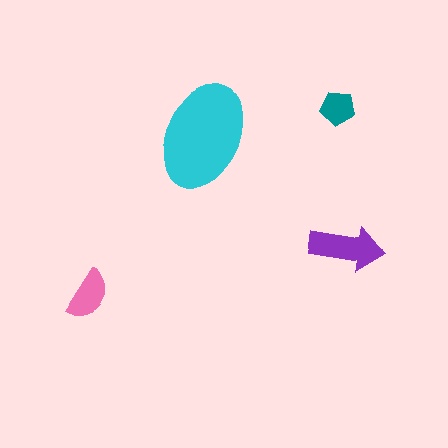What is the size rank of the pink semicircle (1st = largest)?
3rd.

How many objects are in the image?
There are 4 objects in the image.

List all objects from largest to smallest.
The cyan ellipse, the purple arrow, the pink semicircle, the teal pentagon.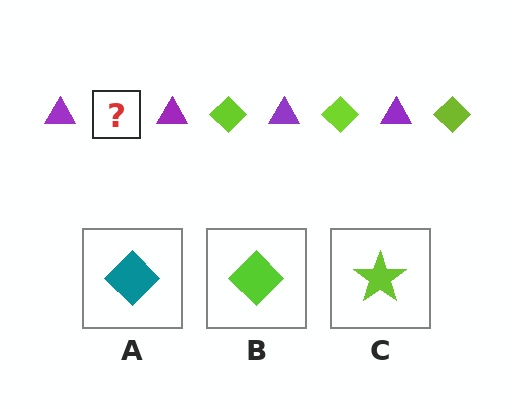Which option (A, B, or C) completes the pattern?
B.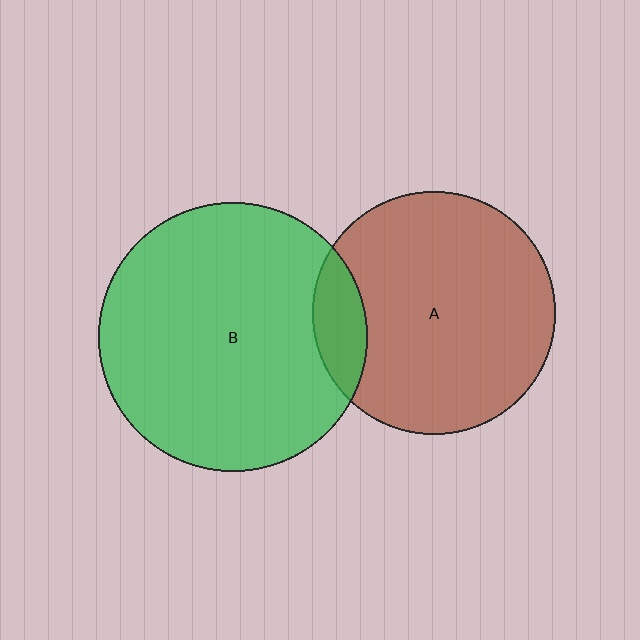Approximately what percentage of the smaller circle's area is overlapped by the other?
Approximately 10%.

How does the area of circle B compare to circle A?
Approximately 1.2 times.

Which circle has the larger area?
Circle B (green).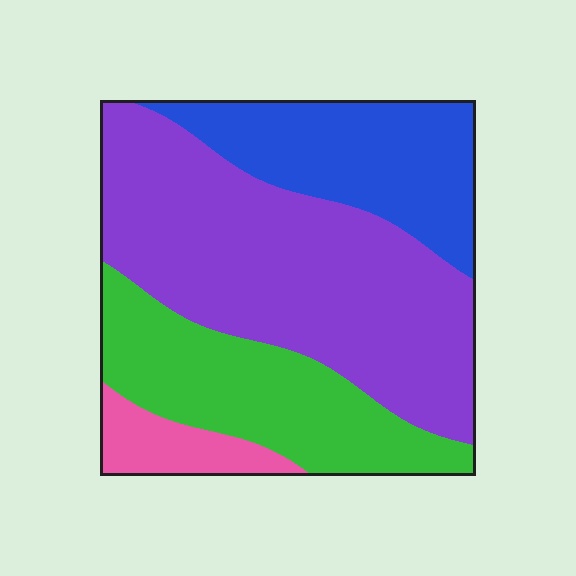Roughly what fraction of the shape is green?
Green takes up between a sixth and a third of the shape.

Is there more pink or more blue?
Blue.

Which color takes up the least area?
Pink, at roughly 5%.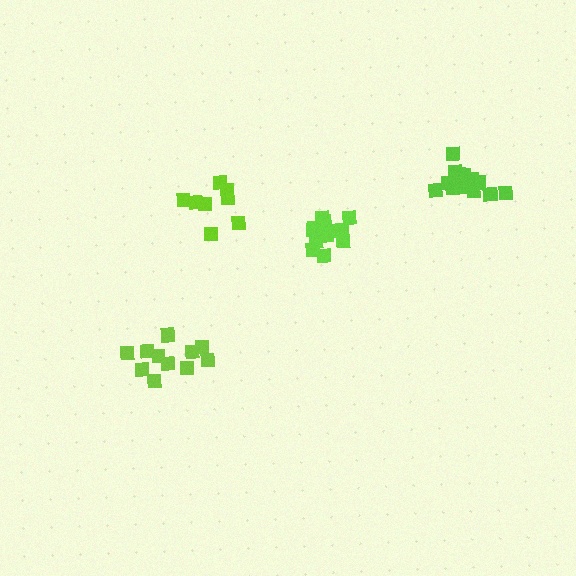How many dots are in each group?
Group 1: 14 dots, Group 2: 14 dots, Group 3: 11 dots, Group 4: 8 dots (47 total).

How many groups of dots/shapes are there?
There are 4 groups.